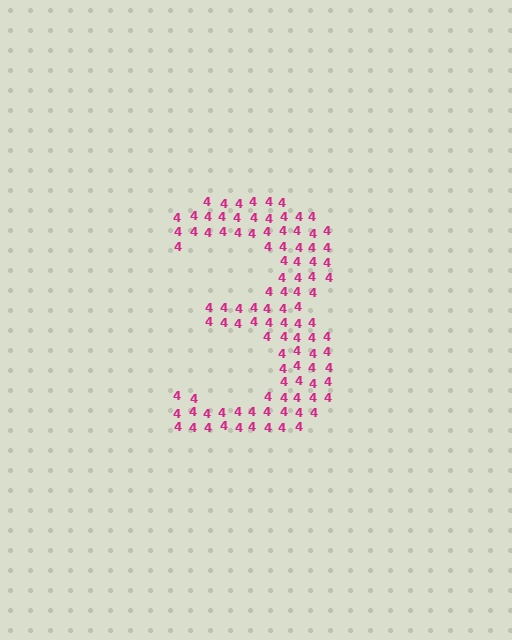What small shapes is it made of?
It is made of small digit 4's.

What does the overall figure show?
The overall figure shows the digit 3.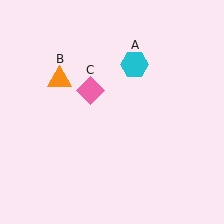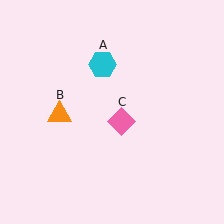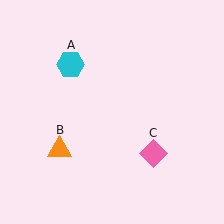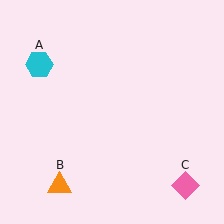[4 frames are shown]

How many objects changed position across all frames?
3 objects changed position: cyan hexagon (object A), orange triangle (object B), pink diamond (object C).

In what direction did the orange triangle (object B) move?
The orange triangle (object B) moved down.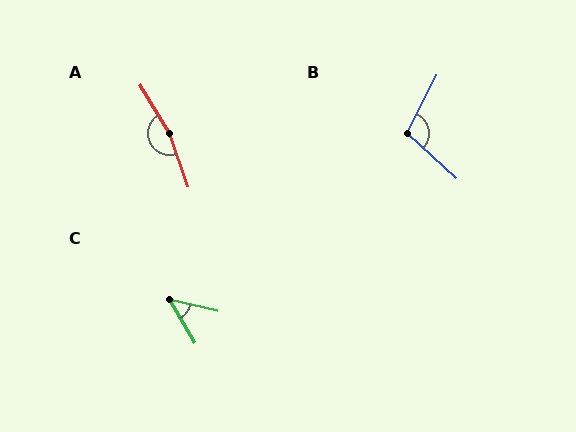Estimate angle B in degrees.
Approximately 106 degrees.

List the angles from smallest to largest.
C (46°), B (106°), A (168°).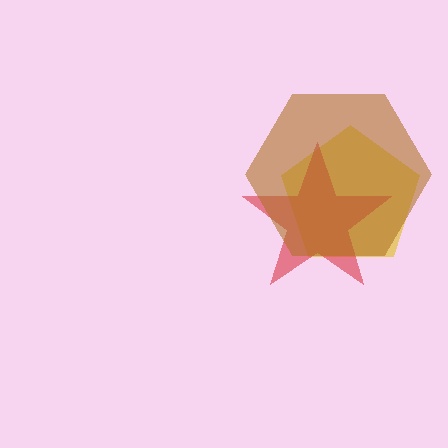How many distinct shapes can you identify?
There are 3 distinct shapes: a yellow pentagon, a red star, a brown hexagon.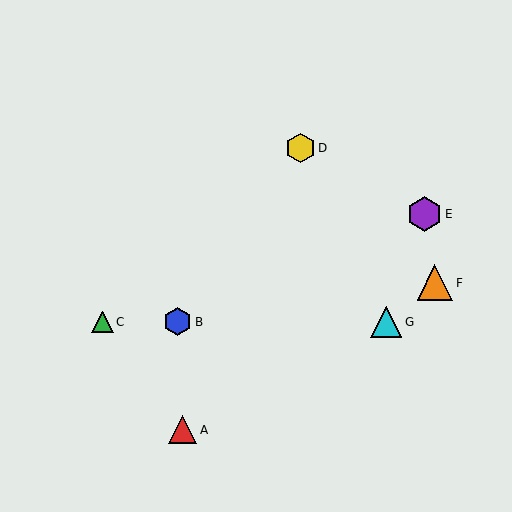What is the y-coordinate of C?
Object C is at y≈322.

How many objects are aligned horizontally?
3 objects (B, C, G) are aligned horizontally.